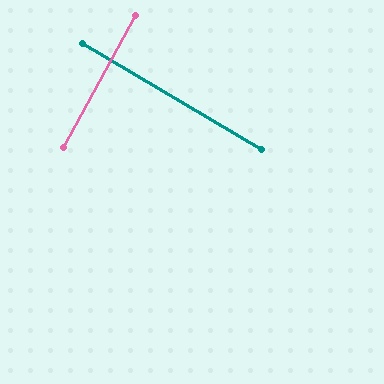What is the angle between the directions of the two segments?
Approximately 88 degrees.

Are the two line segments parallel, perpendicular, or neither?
Perpendicular — they meet at approximately 88°.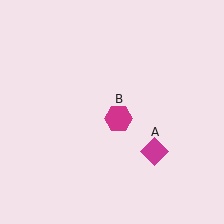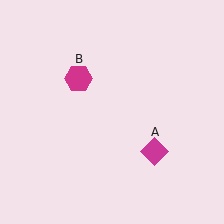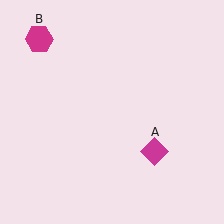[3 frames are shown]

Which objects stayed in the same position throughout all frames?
Magenta diamond (object A) remained stationary.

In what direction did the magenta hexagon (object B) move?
The magenta hexagon (object B) moved up and to the left.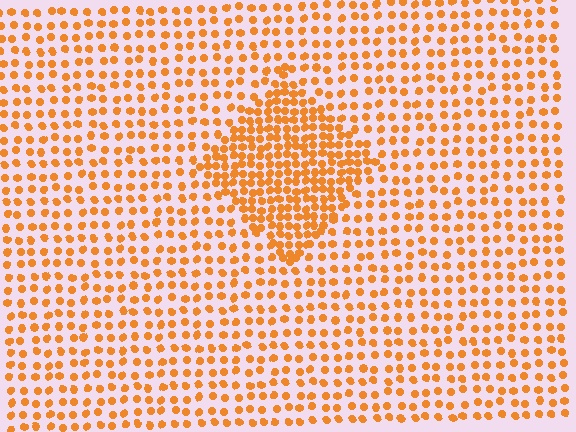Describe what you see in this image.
The image contains small orange elements arranged at two different densities. A diamond-shaped region is visible where the elements are more densely packed than the surrounding area.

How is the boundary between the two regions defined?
The boundary is defined by a change in element density (approximately 2.0x ratio). All elements are the same color, size, and shape.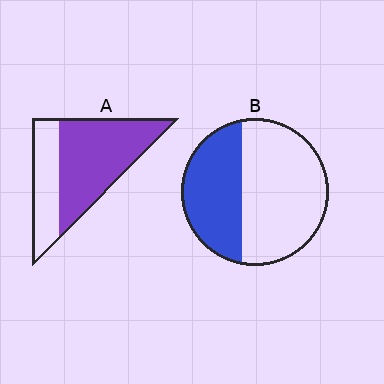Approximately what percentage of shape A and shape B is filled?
A is approximately 65% and B is approximately 40%.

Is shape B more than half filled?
No.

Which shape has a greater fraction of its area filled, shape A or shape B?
Shape A.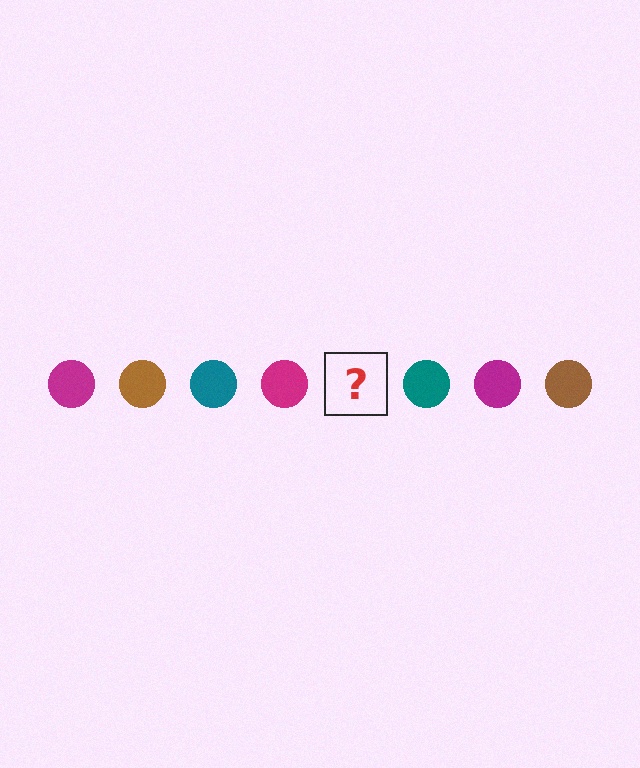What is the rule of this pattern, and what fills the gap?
The rule is that the pattern cycles through magenta, brown, teal circles. The gap should be filled with a brown circle.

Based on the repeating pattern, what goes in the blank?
The blank should be a brown circle.